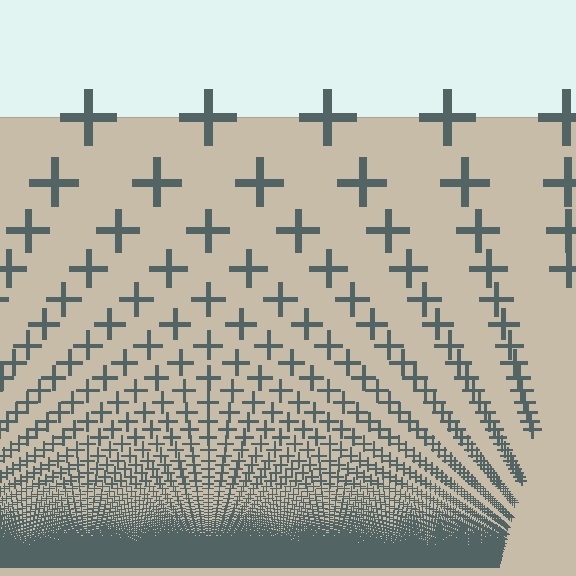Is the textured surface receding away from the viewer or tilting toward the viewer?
The surface appears to tilt toward the viewer. Texture elements get larger and sparser toward the top.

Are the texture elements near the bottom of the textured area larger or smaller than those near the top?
Smaller. The gradient is inverted — elements near the bottom are smaller and denser.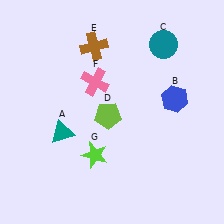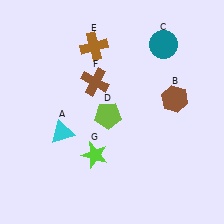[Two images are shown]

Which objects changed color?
A changed from teal to cyan. B changed from blue to brown. F changed from pink to brown.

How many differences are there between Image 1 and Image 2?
There are 3 differences between the two images.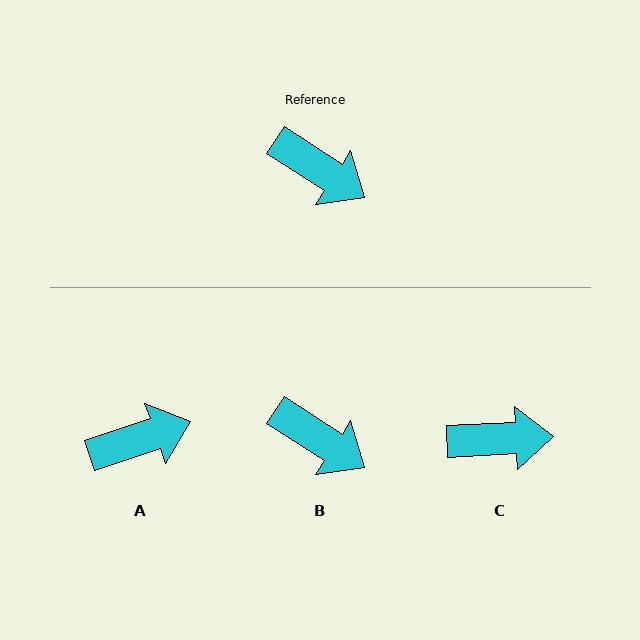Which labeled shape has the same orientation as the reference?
B.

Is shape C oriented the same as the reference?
No, it is off by about 36 degrees.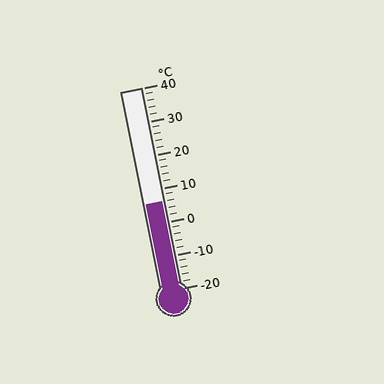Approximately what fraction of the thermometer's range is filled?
The thermometer is filled to approximately 45% of its range.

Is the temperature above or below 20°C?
The temperature is below 20°C.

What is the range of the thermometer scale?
The thermometer scale ranges from -20°C to 40°C.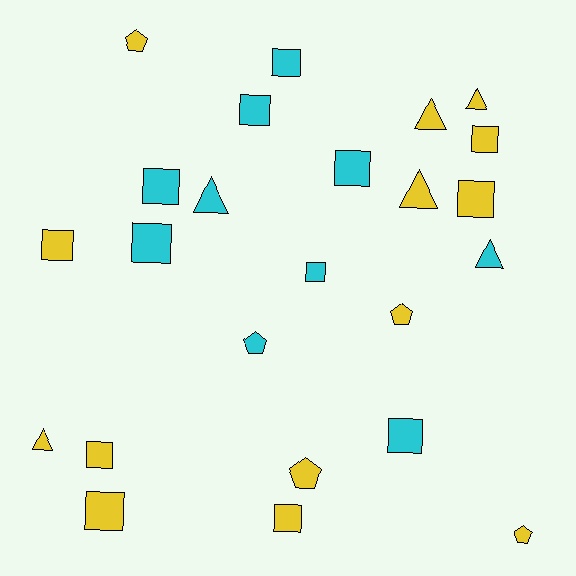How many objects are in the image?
There are 24 objects.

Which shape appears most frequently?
Square, with 13 objects.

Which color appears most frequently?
Yellow, with 14 objects.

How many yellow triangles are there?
There are 4 yellow triangles.